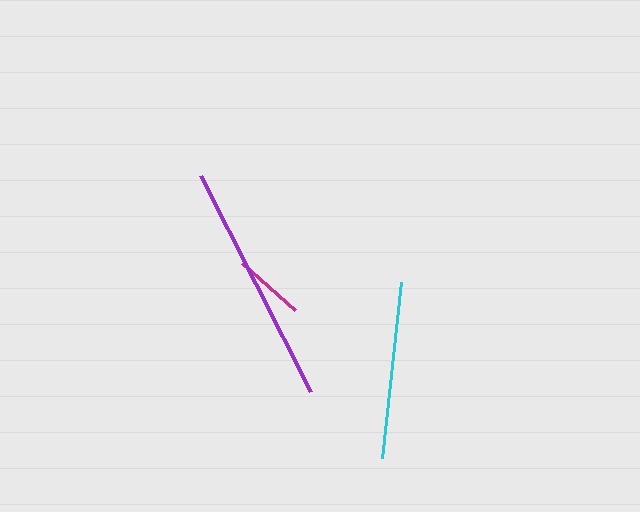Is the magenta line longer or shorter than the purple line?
The purple line is longer than the magenta line.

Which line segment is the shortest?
The magenta line is the shortest at approximately 71 pixels.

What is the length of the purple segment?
The purple segment is approximately 242 pixels long.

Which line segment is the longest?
The purple line is the longest at approximately 242 pixels.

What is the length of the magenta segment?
The magenta segment is approximately 71 pixels long.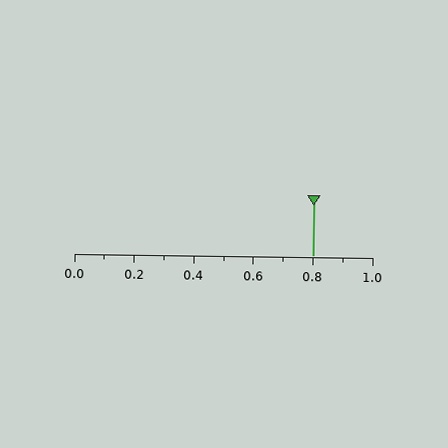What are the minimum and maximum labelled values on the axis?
The axis runs from 0.0 to 1.0.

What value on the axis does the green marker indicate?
The marker indicates approximately 0.8.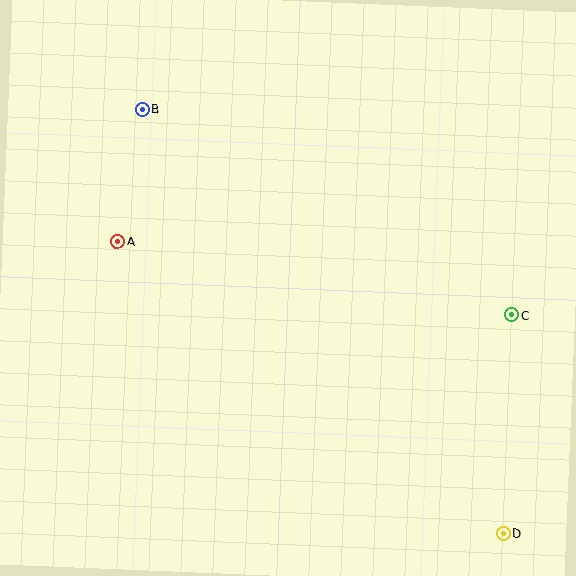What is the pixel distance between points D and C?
The distance between D and C is 218 pixels.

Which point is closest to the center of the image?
Point A at (117, 241) is closest to the center.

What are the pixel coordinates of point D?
Point D is at (504, 533).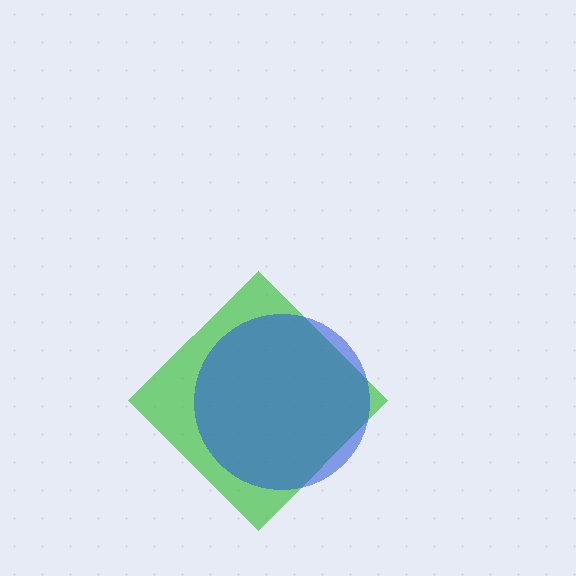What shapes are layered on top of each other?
The layered shapes are: a green diamond, a blue circle.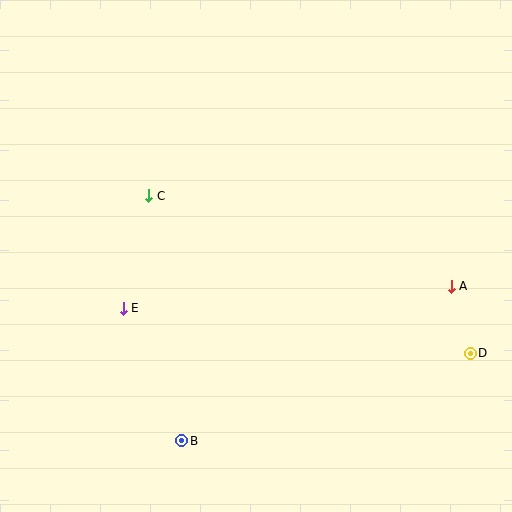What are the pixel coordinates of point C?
Point C is at (149, 196).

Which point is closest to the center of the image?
Point C at (149, 196) is closest to the center.